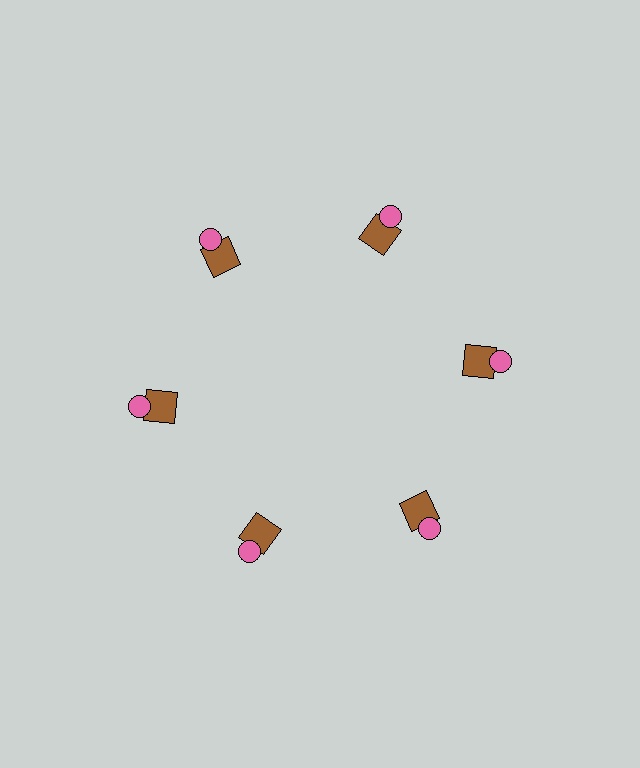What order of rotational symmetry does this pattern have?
This pattern has 6-fold rotational symmetry.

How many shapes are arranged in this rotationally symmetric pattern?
There are 12 shapes, arranged in 6 groups of 2.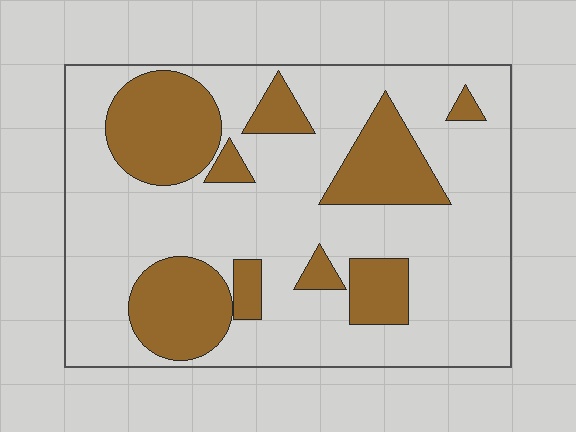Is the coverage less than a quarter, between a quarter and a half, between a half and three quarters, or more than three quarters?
Between a quarter and a half.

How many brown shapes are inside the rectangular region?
9.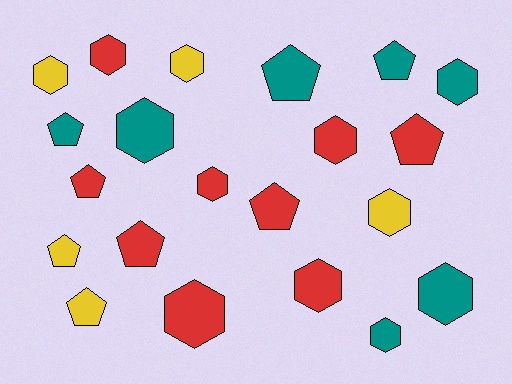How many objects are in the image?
There are 21 objects.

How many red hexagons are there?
There are 5 red hexagons.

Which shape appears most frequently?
Hexagon, with 12 objects.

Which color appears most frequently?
Red, with 9 objects.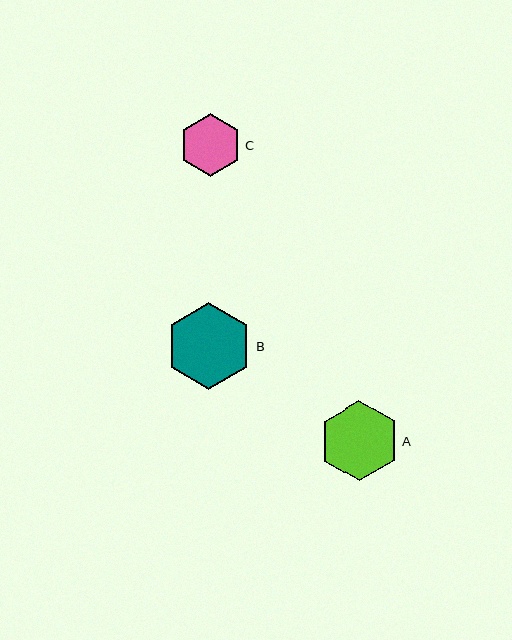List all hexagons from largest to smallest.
From largest to smallest: B, A, C.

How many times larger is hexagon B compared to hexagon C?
Hexagon B is approximately 1.4 times the size of hexagon C.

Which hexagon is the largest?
Hexagon B is the largest with a size of approximately 87 pixels.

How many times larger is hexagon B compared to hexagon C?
Hexagon B is approximately 1.4 times the size of hexagon C.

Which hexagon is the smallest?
Hexagon C is the smallest with a size of approximately 63 pixels.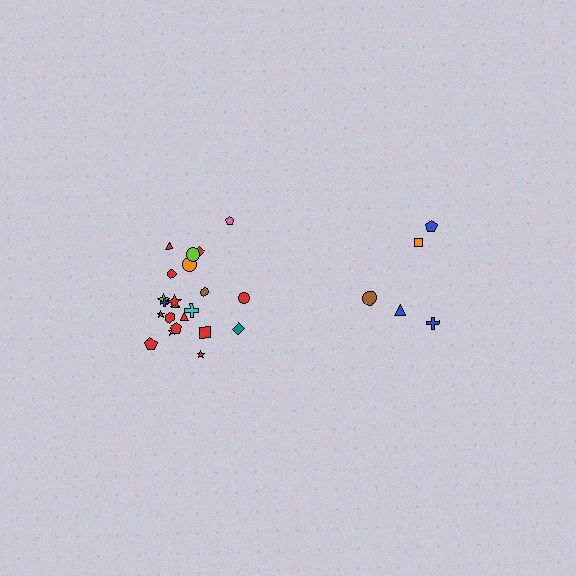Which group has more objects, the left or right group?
The left group.